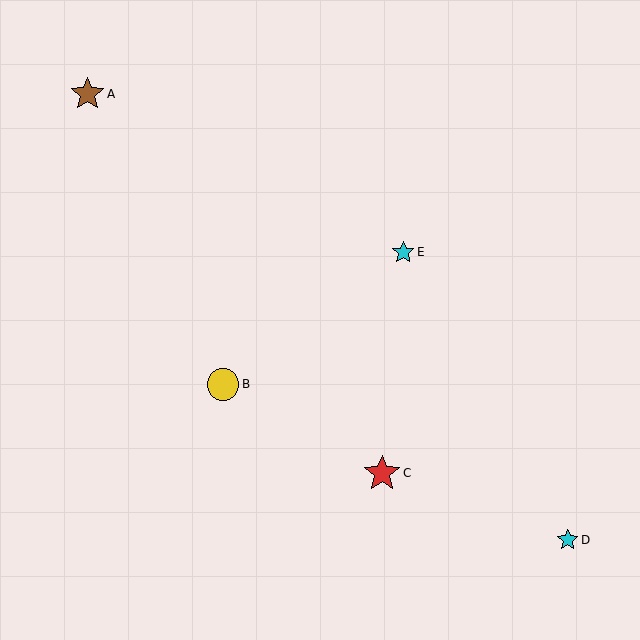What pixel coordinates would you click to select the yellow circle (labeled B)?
Click at (223, 384) to select the yellow circle B.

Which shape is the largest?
The red star (labeled C) is the largest.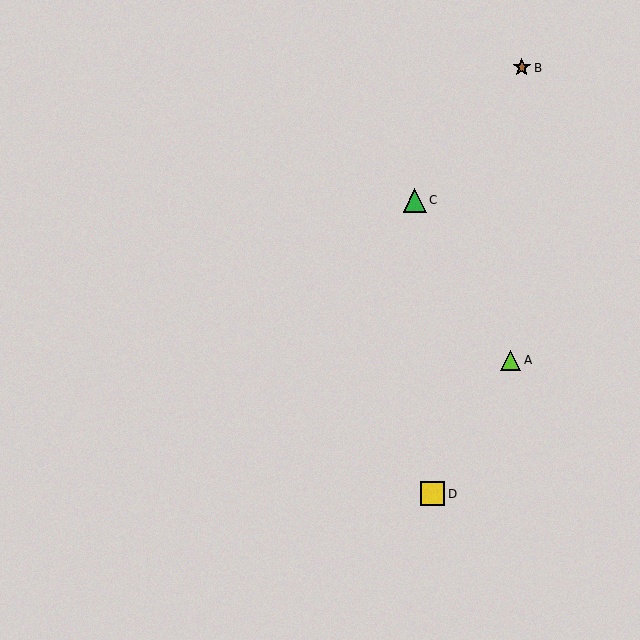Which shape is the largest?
The yellow square (labeled D) is the largest.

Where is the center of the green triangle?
The center of the green triangle is at (415, 200).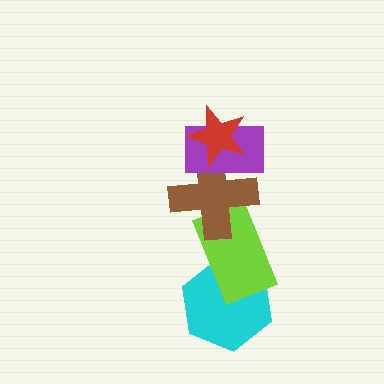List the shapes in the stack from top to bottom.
From top to bottom: the red star, the purple rectangle, the brown cross, the lime rectangle, the cyan hexagon.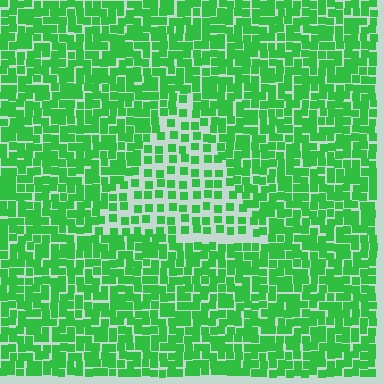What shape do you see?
I see a triangle.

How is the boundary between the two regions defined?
The boundary is defined by a change in element density (approximately 2.0x ratio). All elements are the same color, size, and shape.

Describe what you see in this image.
The image contains small green elements arranged at two different densities. A triangle-shaped region is visible where the elements are less densely packed than the surrounding area.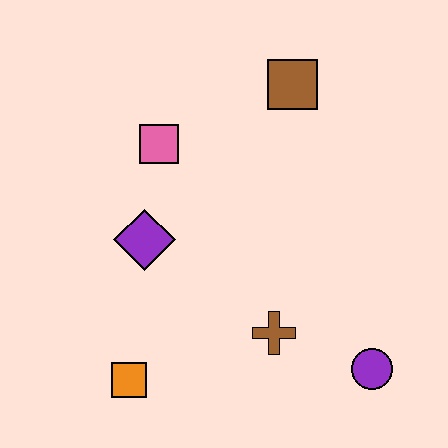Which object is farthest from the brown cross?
The brown square is farthest from the brown cross.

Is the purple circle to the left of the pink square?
No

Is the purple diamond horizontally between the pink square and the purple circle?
No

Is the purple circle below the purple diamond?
Yes